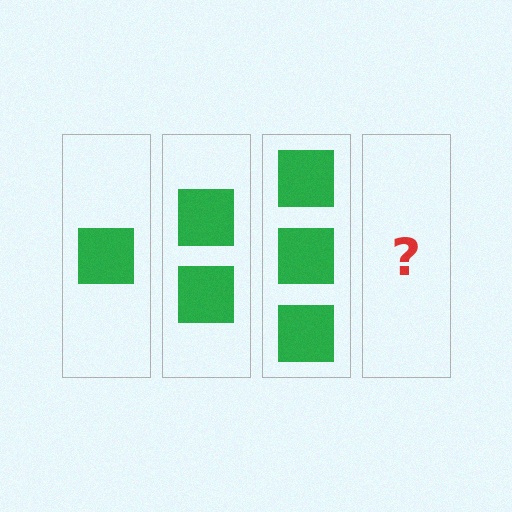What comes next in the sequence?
The next element should be 4 squares.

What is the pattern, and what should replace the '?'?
The pattern is that each step adds one more square. The '?' should be 4 squares.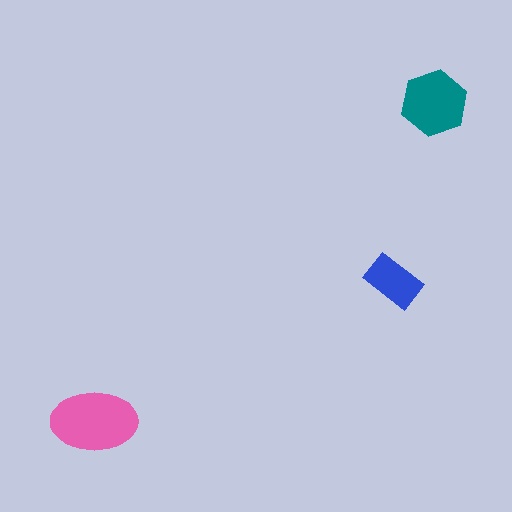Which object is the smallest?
The blue rectangle.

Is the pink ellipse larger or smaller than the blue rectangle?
Larger.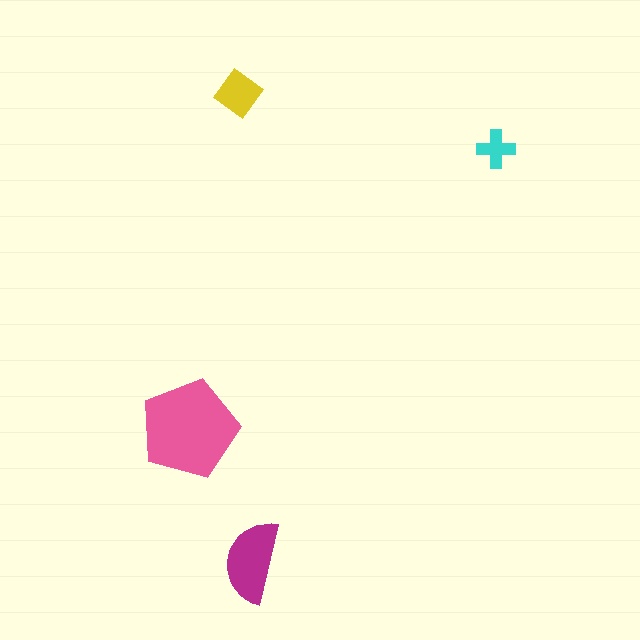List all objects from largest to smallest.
The pink pentagon, the magenta semicircle, the yellow diamond, the cyan cross.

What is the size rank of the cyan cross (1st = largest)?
4th.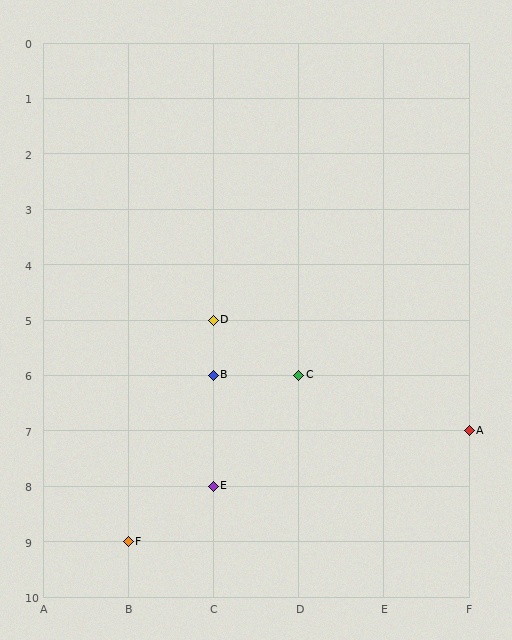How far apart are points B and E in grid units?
Points B and E are 2 rows apart.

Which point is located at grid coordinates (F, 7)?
Point A is at (F, 7).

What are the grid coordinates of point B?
Point B is at grid coordinates (C, 6).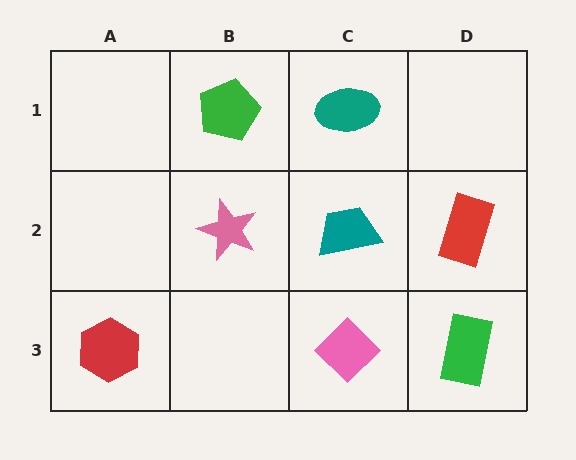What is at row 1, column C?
A teal ellipse.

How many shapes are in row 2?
3 shapes.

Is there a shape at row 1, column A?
No, that cell is empty.